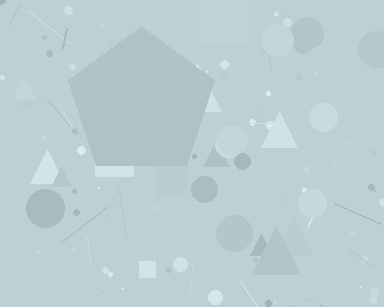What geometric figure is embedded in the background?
A pentagon is embedded in the background.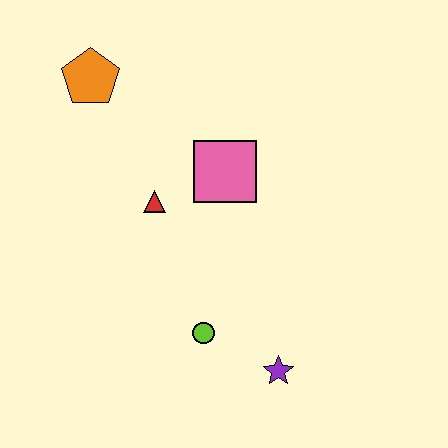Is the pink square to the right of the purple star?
No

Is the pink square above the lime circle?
Yes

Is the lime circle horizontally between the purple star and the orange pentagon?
Yes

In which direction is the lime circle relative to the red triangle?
The lime circle is below the red triangle.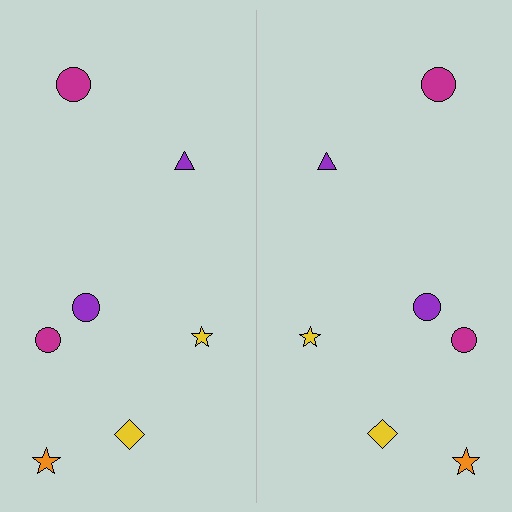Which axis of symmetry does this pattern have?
The pattern has a vertical axis of symmetry running through the center of the image.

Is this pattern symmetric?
Yes, this pattern has bilateral (reflection) symmetry.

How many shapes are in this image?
There are 14 shapes in this image.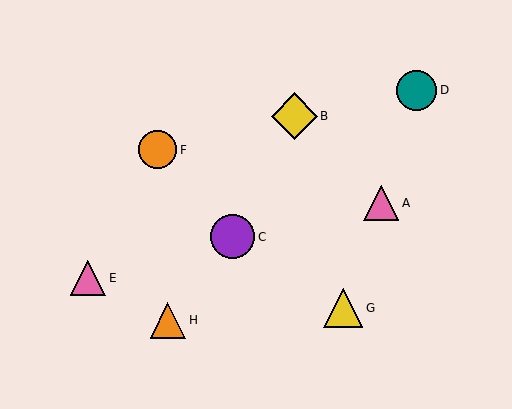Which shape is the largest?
The yellow diamond (labeled B) is the largest.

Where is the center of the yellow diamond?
The center of the yellow diamond is at (294, 116).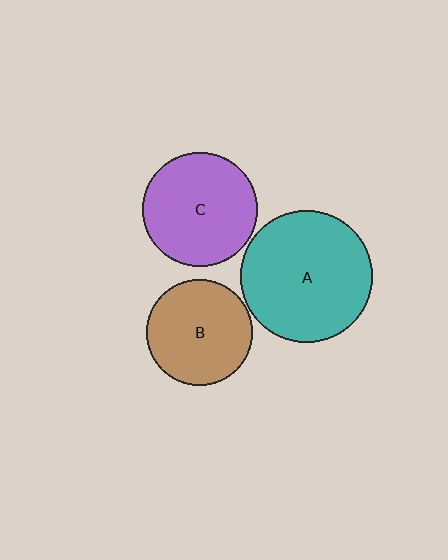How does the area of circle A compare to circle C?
Approximately 1.3 times.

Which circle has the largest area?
Circle A (teal).